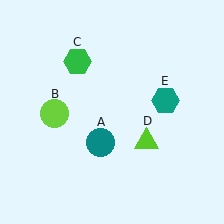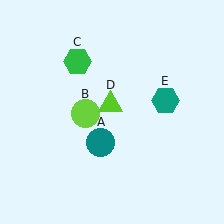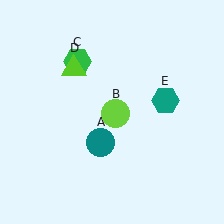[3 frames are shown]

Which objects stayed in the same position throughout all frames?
Teal circle (object A) and green hexagon (object C) and teal hexagon (object E) remained stationary.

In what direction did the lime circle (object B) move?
The lime circle (object B) moved right.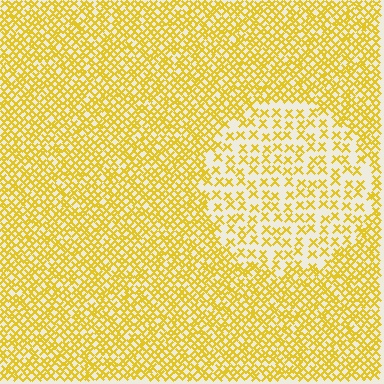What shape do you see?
I see a circle.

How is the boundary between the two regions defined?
The boundary is defined by a change in element density (approximately 2.2x ratio). All elements are the same color, size, and shape.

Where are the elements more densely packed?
The elements are more densely packed outside the circle boundary.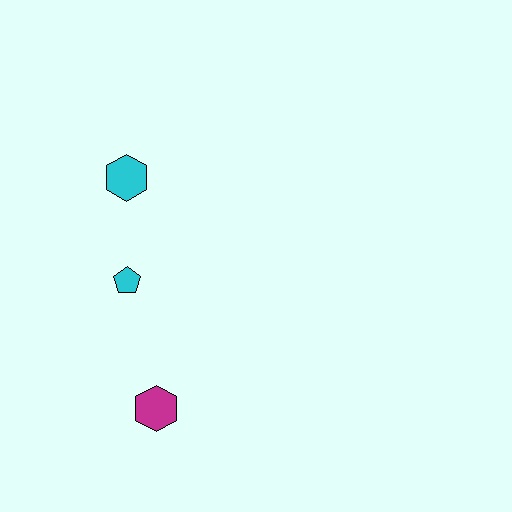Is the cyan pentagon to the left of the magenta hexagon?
Yes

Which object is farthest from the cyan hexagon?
The magenta hexagon is farthest from the cyan hexagon.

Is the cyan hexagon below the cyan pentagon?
No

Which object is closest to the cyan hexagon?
The cyan pentagon is closest to the cyan hexagon.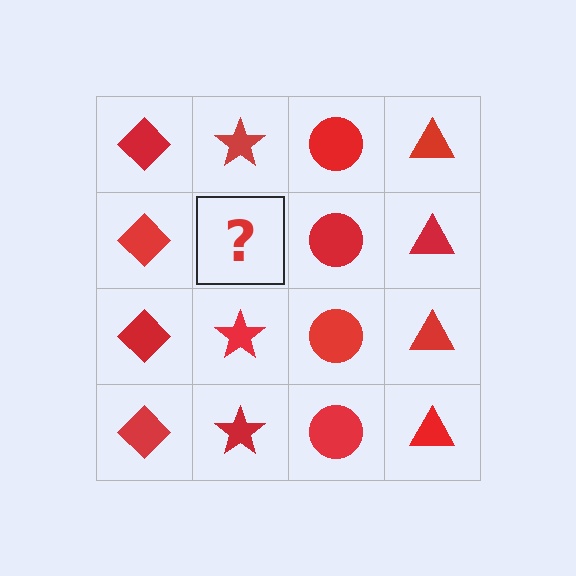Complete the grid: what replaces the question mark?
The question mark should be replaced with a red star.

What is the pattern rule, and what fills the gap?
The rule is that each column has a consistent shape. The gap should be filled with a red star.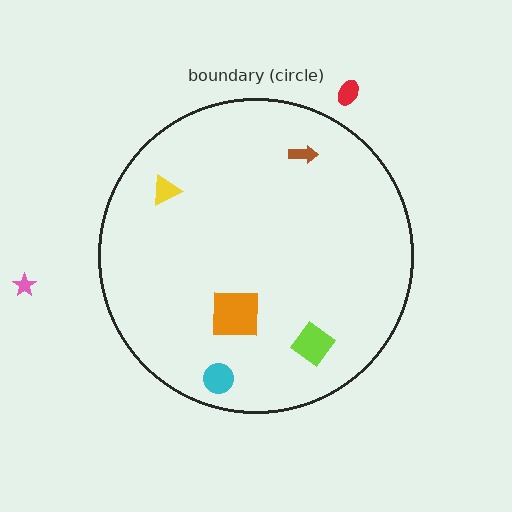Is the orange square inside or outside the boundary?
Inside.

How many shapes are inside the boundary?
5 inside, 2 outside.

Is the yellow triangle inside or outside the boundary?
Inside.